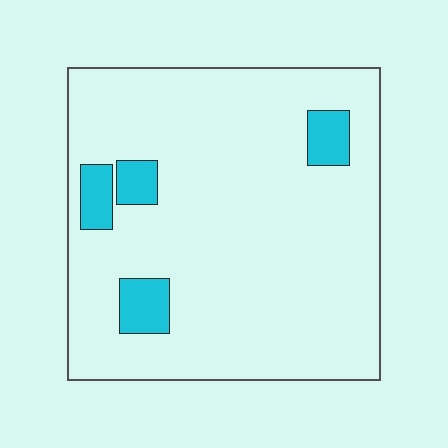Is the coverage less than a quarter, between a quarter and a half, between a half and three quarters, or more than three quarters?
Less than a quarter.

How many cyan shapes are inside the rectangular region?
4.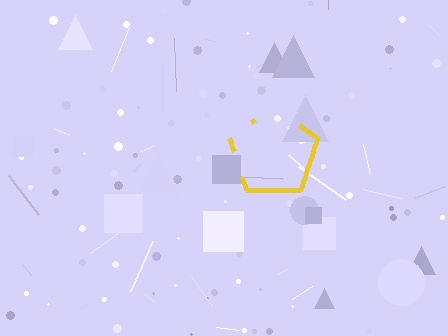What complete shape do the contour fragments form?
The contour fragments form a pentagon.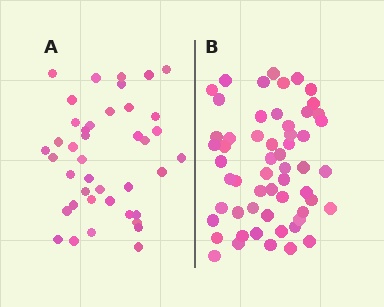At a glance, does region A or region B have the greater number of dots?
Region B (the right region) has more dots.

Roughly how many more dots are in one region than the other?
Region B has approximately 15 more dots than region A.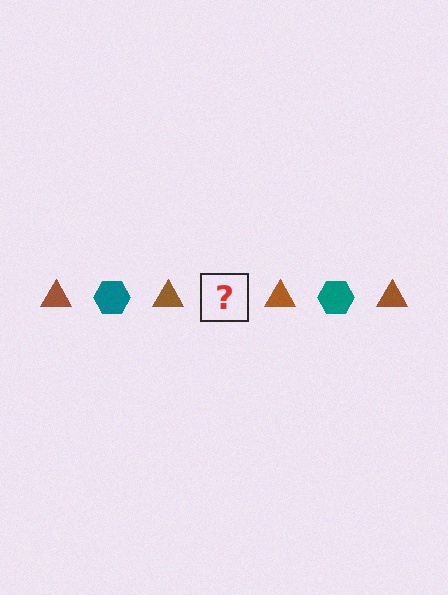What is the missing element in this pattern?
The missing element is a teal hexagon.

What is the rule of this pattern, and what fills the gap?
The rule is that the pattern alternates between brown triangle and teal hexagon. The gap should be filled with a teal hexagon.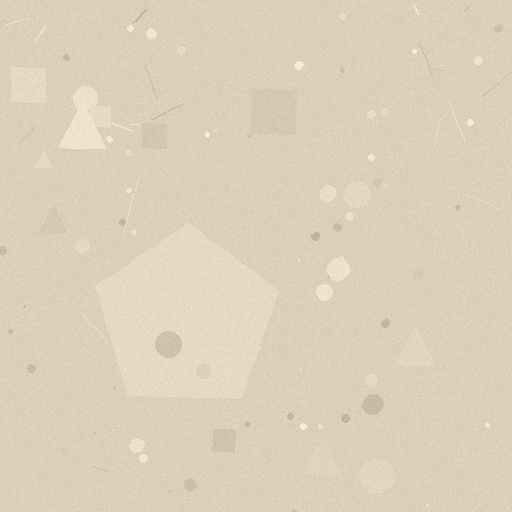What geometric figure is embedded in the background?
A pentagon is embedded in the background.